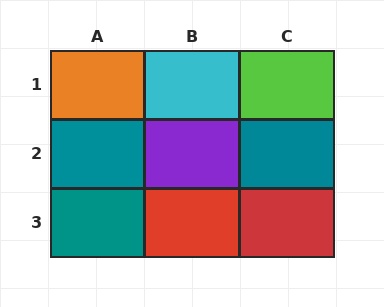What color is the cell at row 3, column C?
Red.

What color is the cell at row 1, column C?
Lime.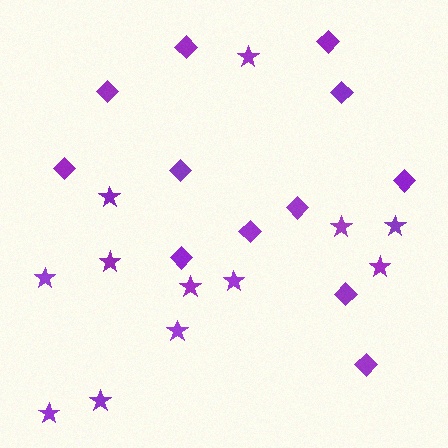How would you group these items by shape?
There are 2 groups: one group of diamonds (12) and one group of stars (12).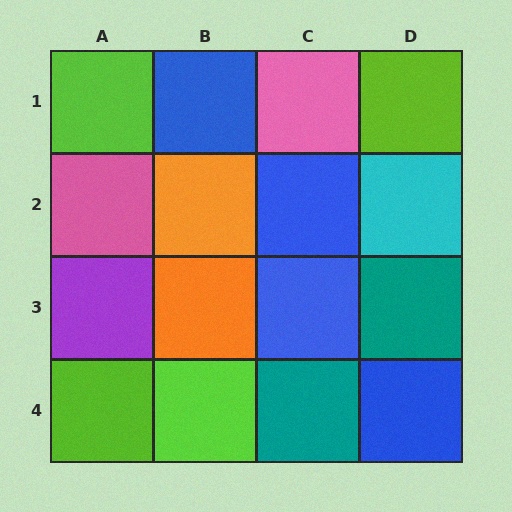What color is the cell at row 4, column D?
Blue.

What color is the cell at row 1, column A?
Lime.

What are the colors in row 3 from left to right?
Purple, orange, blue, teal.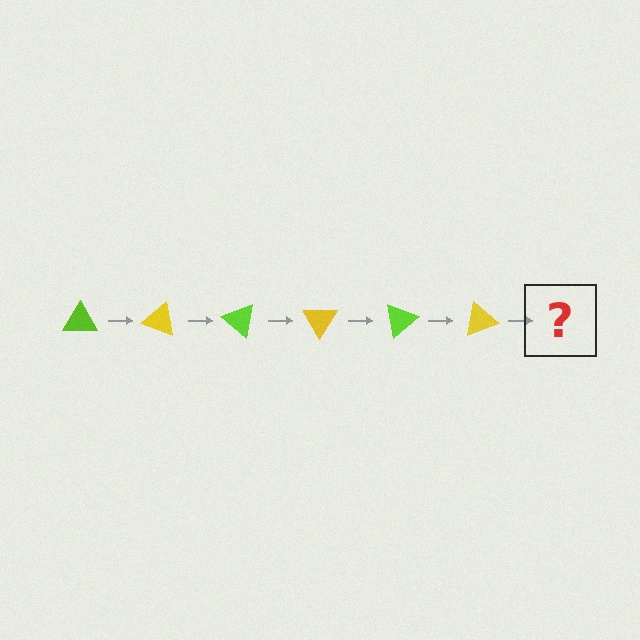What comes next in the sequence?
The next element should be a lime triangle, rotated 120 degrees from the start.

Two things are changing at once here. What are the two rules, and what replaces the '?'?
The two rules are that it rotates 20 degrees each step and the color cycles through lime and yellow. The '?' should be a lime triangle, rotated 120 degrees from the start.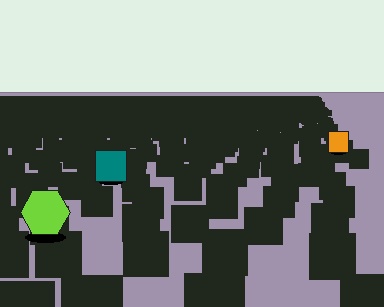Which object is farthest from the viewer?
The orange square is farthest from the viewer. It appears smaller and the ground texture around it is denser.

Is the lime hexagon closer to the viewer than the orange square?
Yes. The lime hexagon is closer — you can tell from the texture gradient: the ground texture is coarser near it.